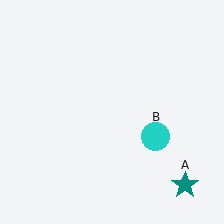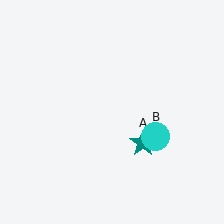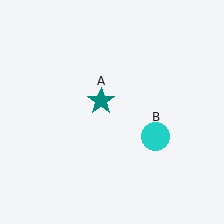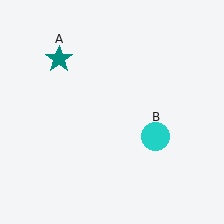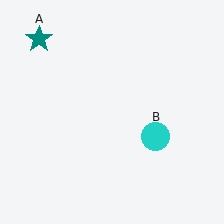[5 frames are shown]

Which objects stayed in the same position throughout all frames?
Cyan circle (object B) remained stationary.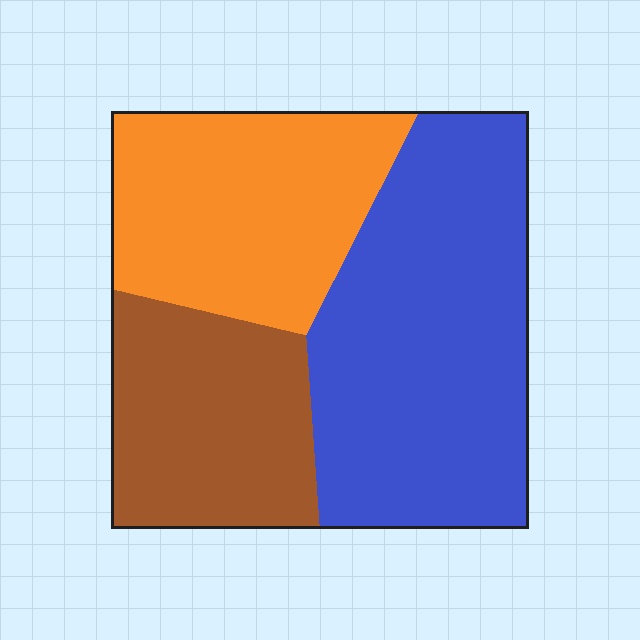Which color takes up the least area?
Brown, at roughly 25%.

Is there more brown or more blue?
Blue.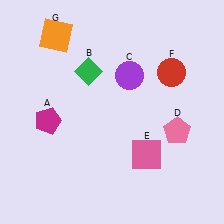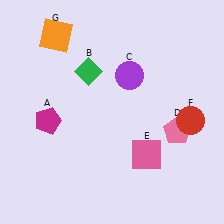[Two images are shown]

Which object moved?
The red circle (F) moved down.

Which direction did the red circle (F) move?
The red circle (F) moved down.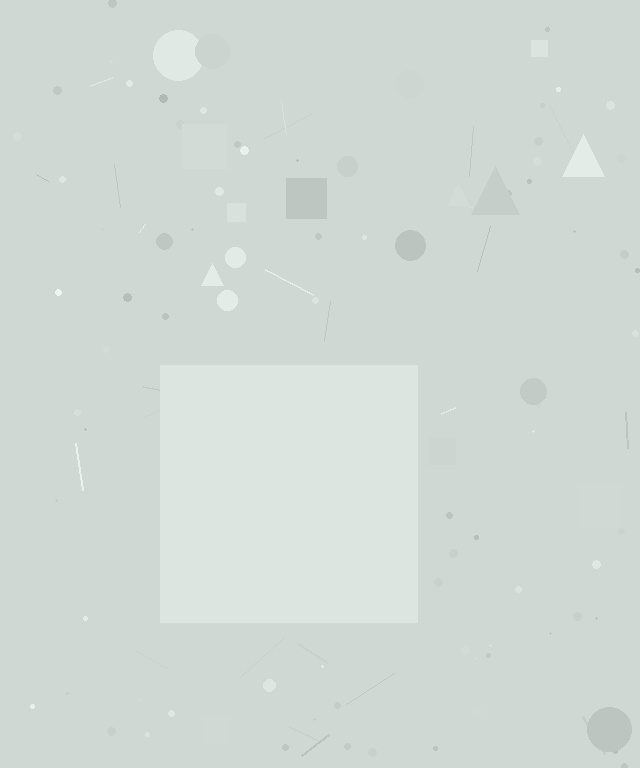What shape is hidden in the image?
A square is hidden in the image.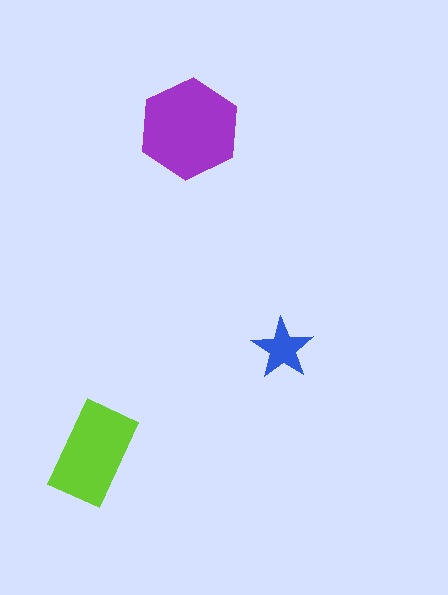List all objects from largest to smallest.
The purple hexagon, the lime rectangle, the blue star.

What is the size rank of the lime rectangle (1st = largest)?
2nd.